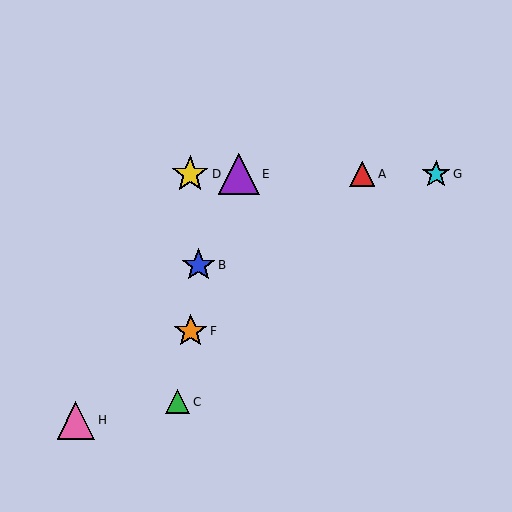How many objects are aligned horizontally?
4 objects (A, D, E, G) are aligned horizontally.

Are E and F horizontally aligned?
No, E is at y≈174 and F is at y≈331.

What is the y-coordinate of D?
Object D is at y≈174.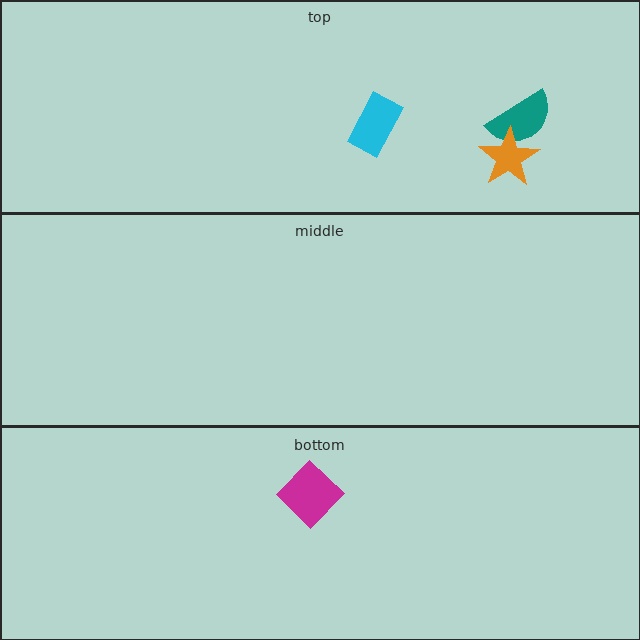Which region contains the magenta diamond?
The bottom region.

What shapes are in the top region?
The teal semicircle, the cyan rectangle, the orange star.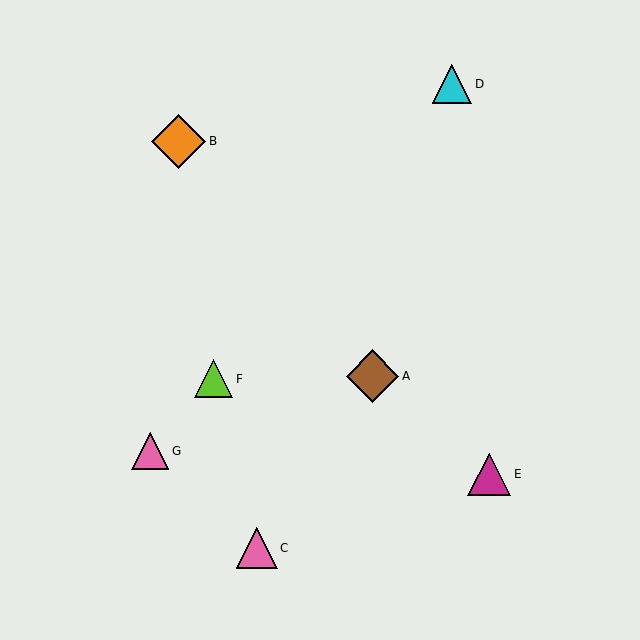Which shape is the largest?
The orange diamond (labeled B) is the largest.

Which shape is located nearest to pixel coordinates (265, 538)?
The pink triangle (labeled C) at (257, 548) is nearest to that location.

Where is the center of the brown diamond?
The center of the brown diamond is at (373, 376).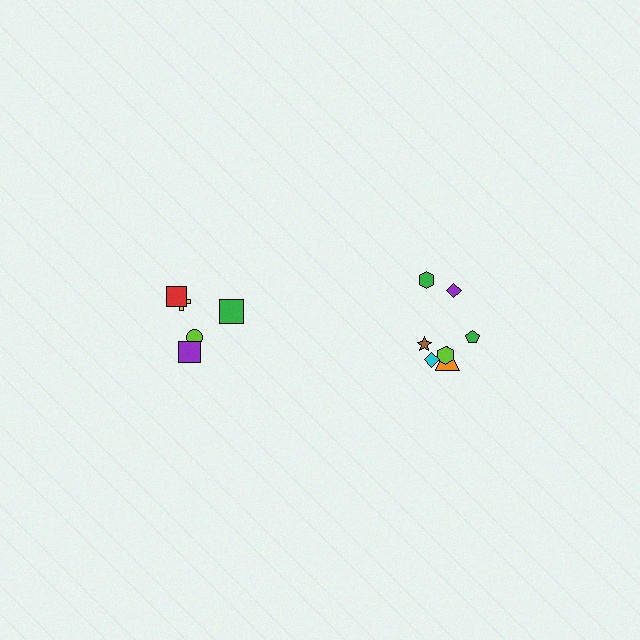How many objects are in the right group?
There are 7 objects.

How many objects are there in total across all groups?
There are 12 objects.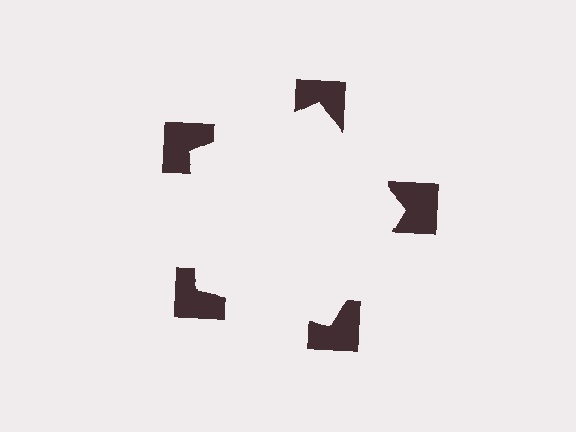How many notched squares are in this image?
There are 5 — one at each vertex of the illusory pentagon.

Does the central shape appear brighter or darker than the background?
It typically appears slightly brighter than the background, even though no actual brightness change is drawn.